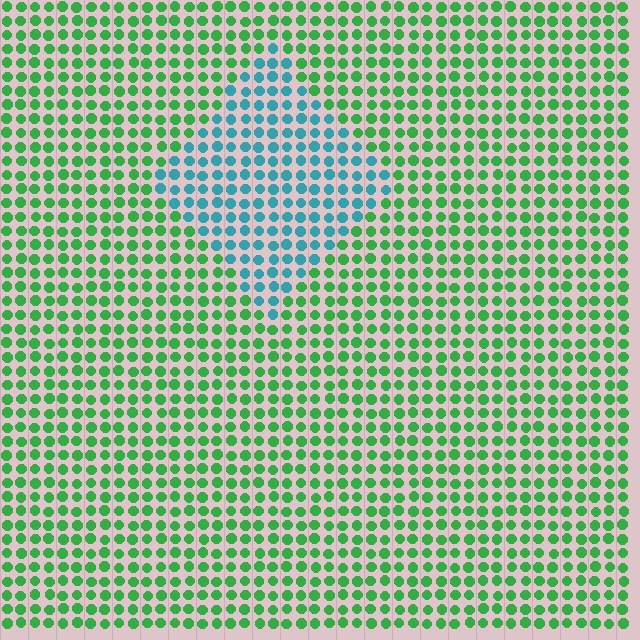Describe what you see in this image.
The image is filled with small green elements in a uniform arrangement. A diamond-shaped region is visible where the elements are tinted to a slightly different hue, forming a subtle color boundary.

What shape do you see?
I see a diamond.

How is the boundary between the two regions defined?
The boundary is defined purely by a slight shift in hue (about 58 degrees). Spacing, size, and orientation are identical on both sides.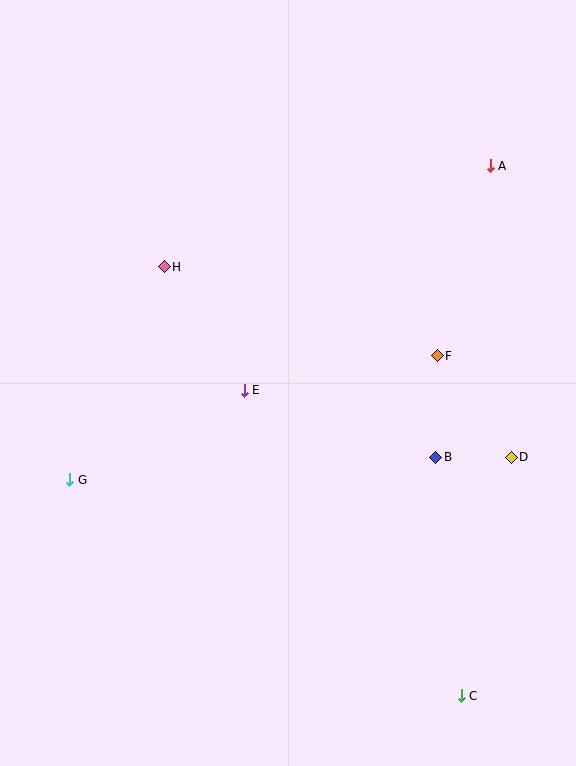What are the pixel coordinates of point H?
Point H is at (164, 267).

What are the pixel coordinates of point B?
Point B is at (436, 457).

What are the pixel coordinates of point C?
Point C is at (461, 696).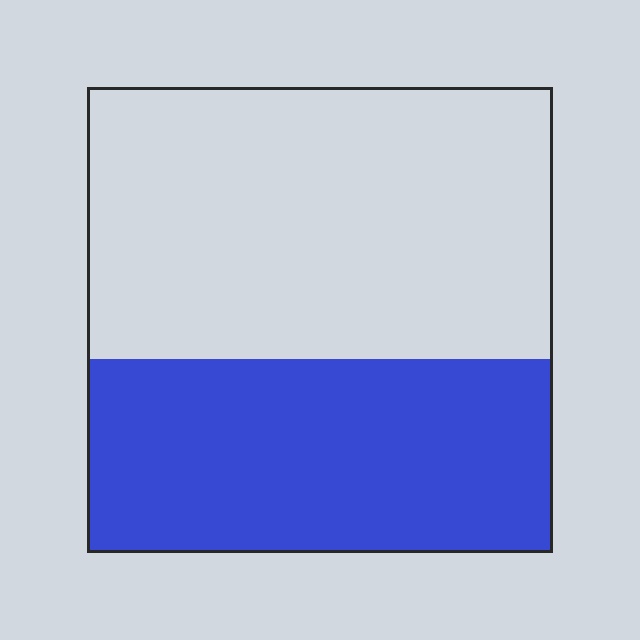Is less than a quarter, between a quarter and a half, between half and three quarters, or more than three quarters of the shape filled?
Between a quarter and a half.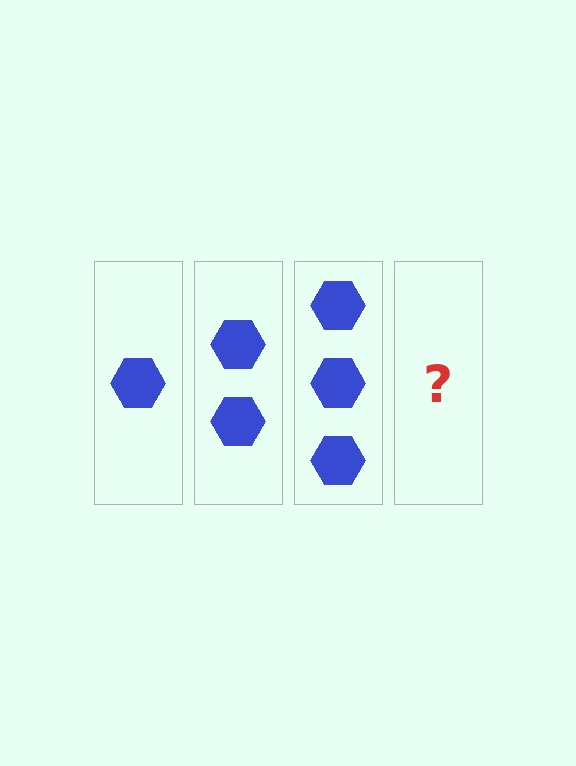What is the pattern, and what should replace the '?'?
The pattern is that each step adds one more hexagon. The '?' should be 4 hexagons.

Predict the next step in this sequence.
The next step is 4 hexagons.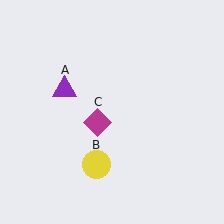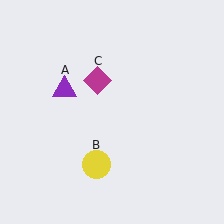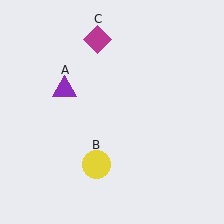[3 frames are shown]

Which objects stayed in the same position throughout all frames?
Purple triangle (object A) and yellow circle (object B) remained stationary.